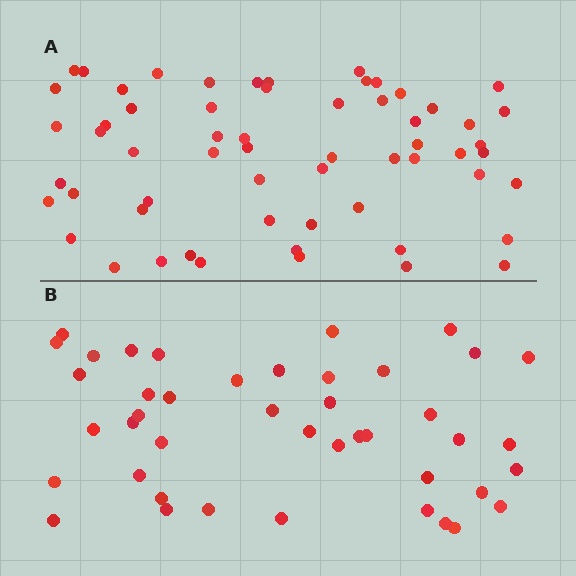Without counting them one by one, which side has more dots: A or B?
Region A (the top region) has more dots.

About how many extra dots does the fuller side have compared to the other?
Region A has approximately 15 more dots than region B.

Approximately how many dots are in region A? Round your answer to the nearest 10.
About 60 dots.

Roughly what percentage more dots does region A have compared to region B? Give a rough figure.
About 40% more.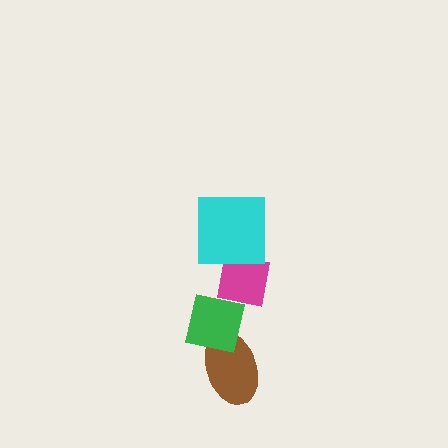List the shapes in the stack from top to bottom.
From top to bottom: the cyan square, the magenta square, the green square, the brown ellipse.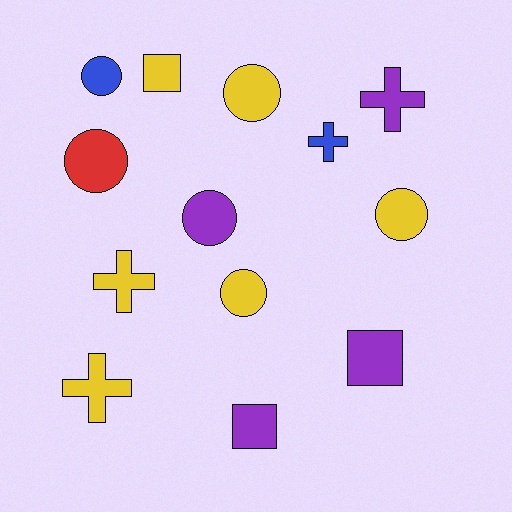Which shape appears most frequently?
Circle, with 6 objects.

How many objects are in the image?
There are 13 objects.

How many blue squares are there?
There are no blue squares.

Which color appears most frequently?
Yellow, with 6 objects.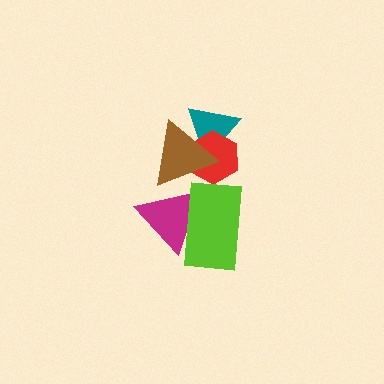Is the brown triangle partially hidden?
No, no other shape covers it.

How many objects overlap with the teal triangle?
2 objects overlap with the teal triangle.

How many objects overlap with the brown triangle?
3 objects overlap with the brown triangle.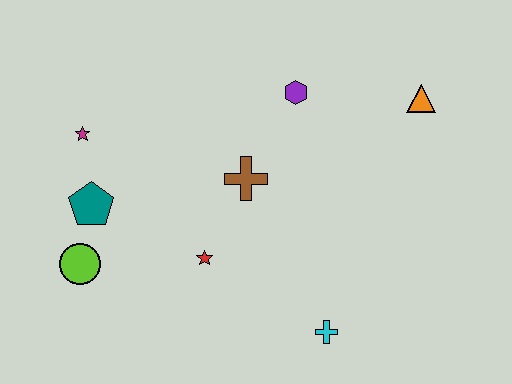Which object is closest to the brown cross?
The red star is closest to the brown cross.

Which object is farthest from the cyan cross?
The magenta star is farthest from the cyan cross.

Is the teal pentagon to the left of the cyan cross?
Yes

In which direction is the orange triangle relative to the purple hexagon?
The orange triangle is to the right of the purple hexagon.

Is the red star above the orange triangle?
No